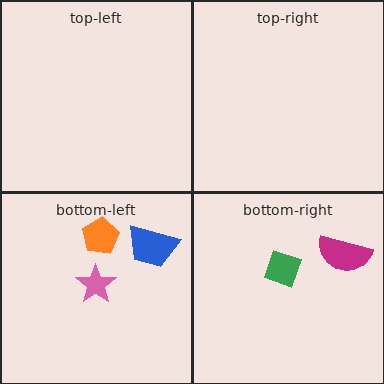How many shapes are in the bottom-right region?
2.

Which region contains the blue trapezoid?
The bottom-left region.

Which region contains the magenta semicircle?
The bottom-right region.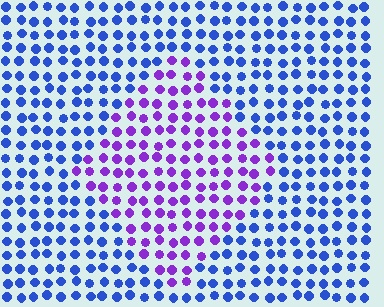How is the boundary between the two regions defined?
The boundary is defined purely by a slight shift in hue (about 49 degrees). Spacing, size, and orientation are identical on both sides.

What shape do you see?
I see a diamond.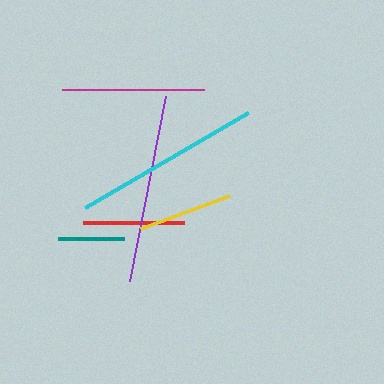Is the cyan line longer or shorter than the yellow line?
The cyan line is longer than the yellow line.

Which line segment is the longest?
The cyan line is the longest at approximately 188 pixels.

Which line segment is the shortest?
The teal line is the shortest at approximately 66 pixels.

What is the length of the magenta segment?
The magenta segment is approximately 141 pixels long.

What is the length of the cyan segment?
The cyan segment is approximately 188 pixels long.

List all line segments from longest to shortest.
From longest to shortest: cyan, purple, magenta, red, yellow, teal.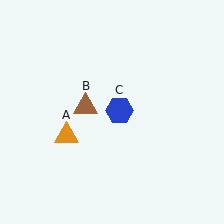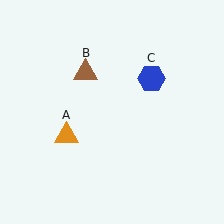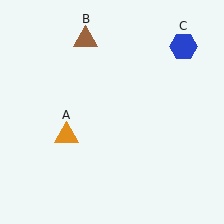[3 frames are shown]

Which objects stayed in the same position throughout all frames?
Orange triangle (object A) remained stationary.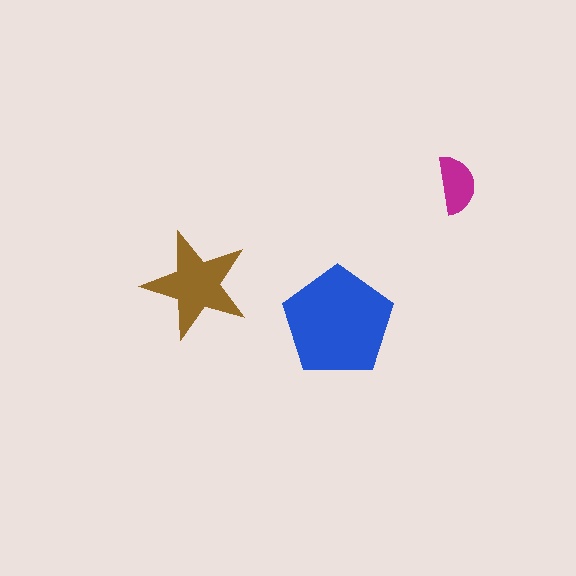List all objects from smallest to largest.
The magenta semicircle, the brown star, the blue pentagon.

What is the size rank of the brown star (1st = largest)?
2nd.